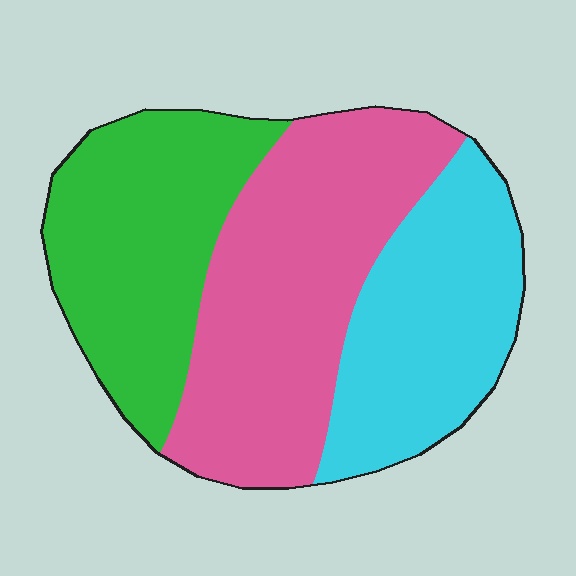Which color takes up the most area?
Pink, at roughly 40%.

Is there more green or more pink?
Pink.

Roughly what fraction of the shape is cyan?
Cyan takes up about one quarter (1/4) of the shape.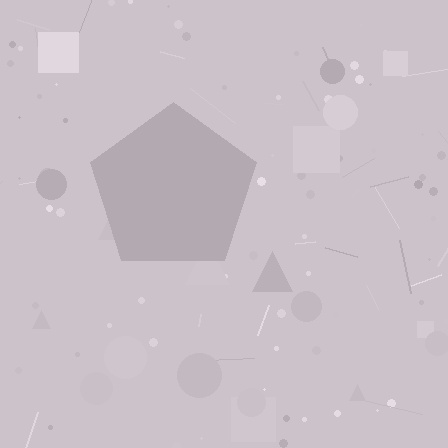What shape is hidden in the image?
A pentagon is hidden in the image.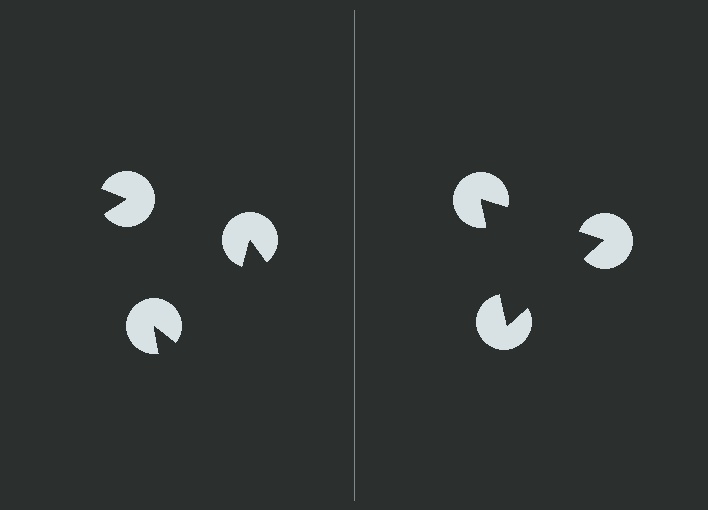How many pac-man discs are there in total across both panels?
6 — 3 on each side.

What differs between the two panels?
The pac-man discs are positioned identically on both sides; only the wedge orientations differ. On the right they align to a triangle; on the left they are misaligned.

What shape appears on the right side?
An illusory triangle.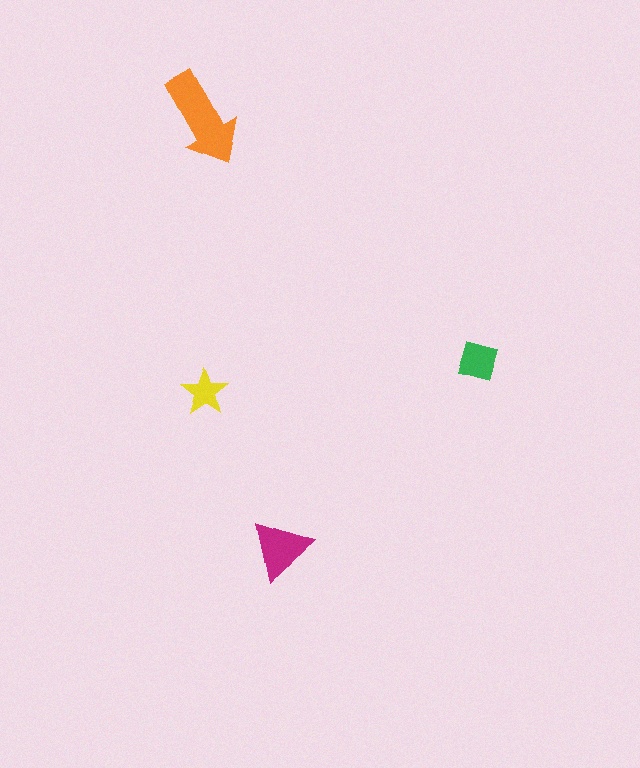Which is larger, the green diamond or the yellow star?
The green diamond.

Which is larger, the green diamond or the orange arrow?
The orange arrow.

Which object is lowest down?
The magenta triangle is bottommost.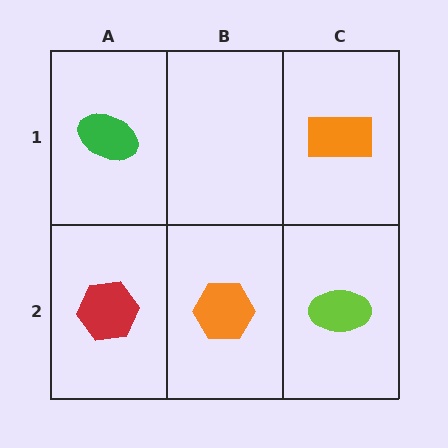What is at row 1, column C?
An orange rectangle.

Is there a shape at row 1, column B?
No, that cell is empty.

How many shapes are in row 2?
3 shapes.